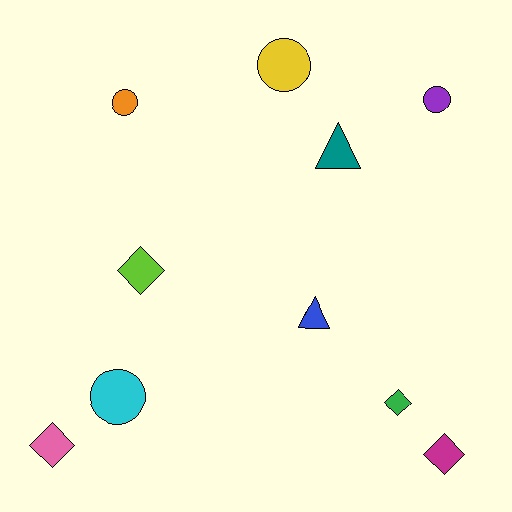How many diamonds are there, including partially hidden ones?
There are 4 diamonds.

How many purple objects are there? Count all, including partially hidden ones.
There is 1 purple object.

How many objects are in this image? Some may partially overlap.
There are 10 objects.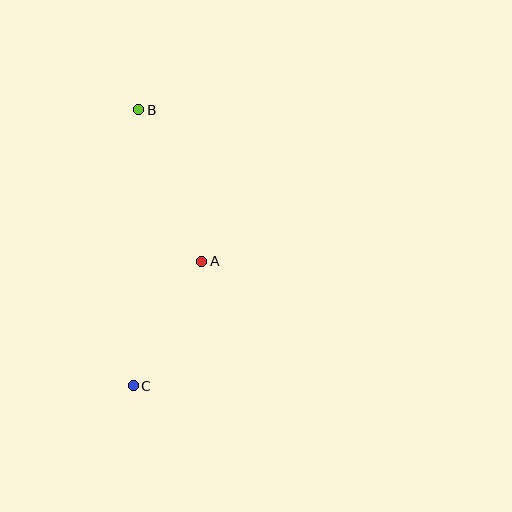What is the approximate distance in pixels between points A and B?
The distance between A and B is approximately 164 pixels.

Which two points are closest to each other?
Points A and C are closest to each other.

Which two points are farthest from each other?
Points B and C are farthest from each other.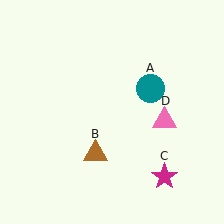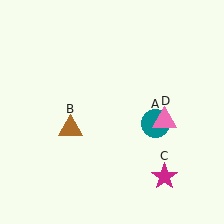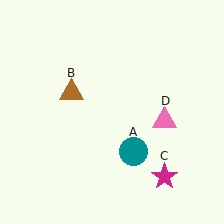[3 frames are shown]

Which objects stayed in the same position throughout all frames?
Magenta star (object C) and pink triangle (object D) remained stationary.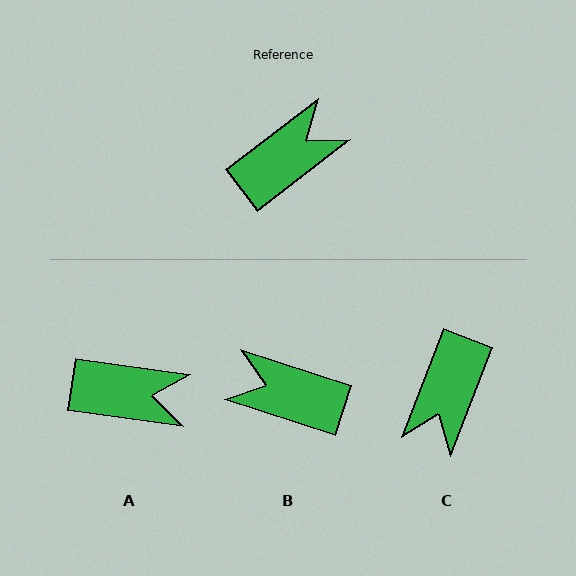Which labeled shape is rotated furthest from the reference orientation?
C, about 149 degrees away.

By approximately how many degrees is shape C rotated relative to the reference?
Approximately 149 degrees clockwise.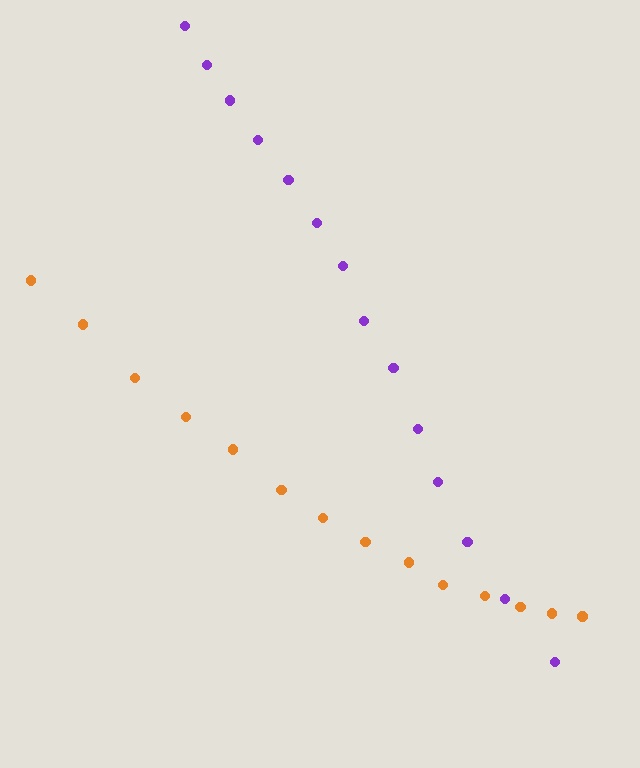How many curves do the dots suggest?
There are 2 distinct paths.